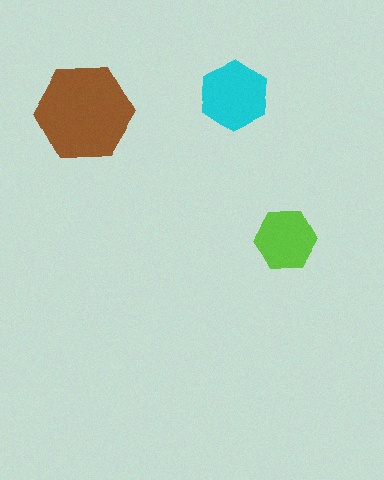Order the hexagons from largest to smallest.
the brown one, the cyan one, the lime one.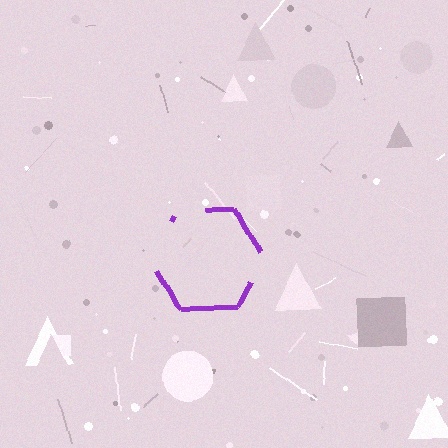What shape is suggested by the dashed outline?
The dashed outline suggests a hexagon.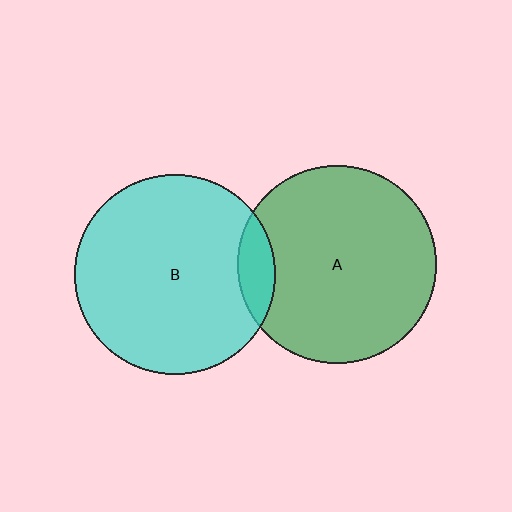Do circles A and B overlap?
Yes.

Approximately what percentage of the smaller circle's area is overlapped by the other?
Approximately 10%.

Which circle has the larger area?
Circle B (cyan).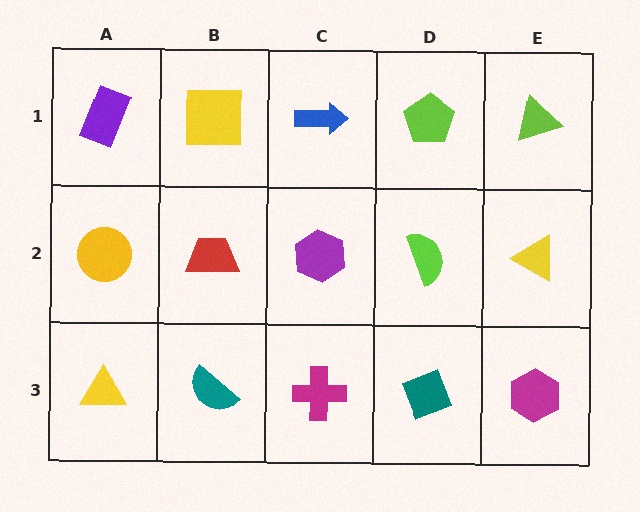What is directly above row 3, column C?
A purple hexagon.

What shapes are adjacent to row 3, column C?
A purple hexagon (row 2, column C), a teal semicircle (row 3, column B), a teal diamond (row 3, column D).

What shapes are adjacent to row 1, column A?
A yellow circle (row 2, column A), a yellow square (row 1, column B).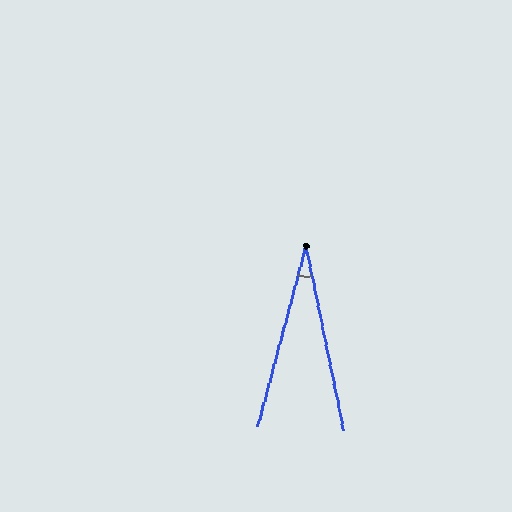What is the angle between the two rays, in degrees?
Approximately 26 degrees.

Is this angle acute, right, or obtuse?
It is acute.